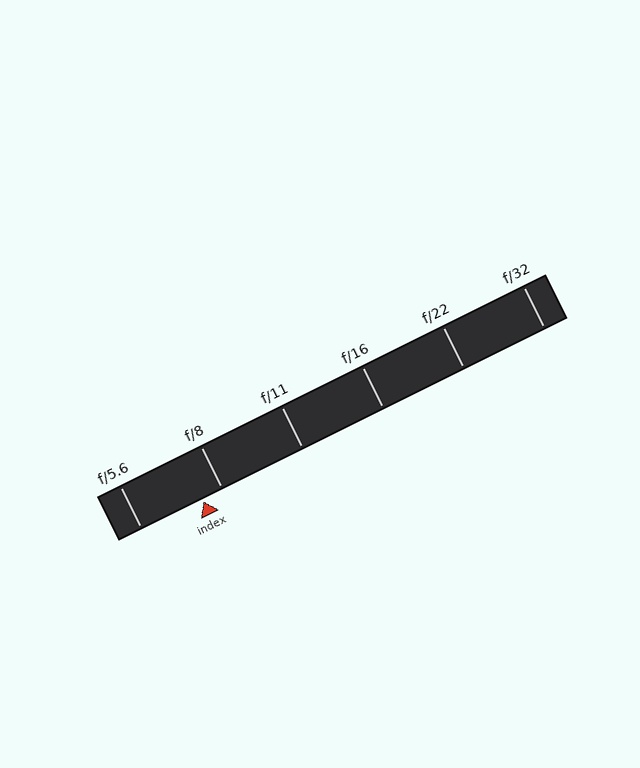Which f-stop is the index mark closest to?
The index mark is closest to f/8.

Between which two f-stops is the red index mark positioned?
The index mark is between f/5.6 and f/8.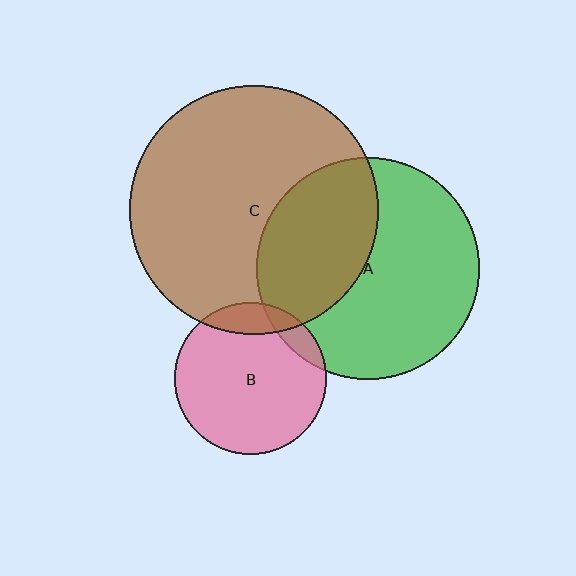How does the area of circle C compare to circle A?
Approximately 1.2 times.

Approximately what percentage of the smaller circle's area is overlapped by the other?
Approximately 10%.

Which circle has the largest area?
Circle C (brown).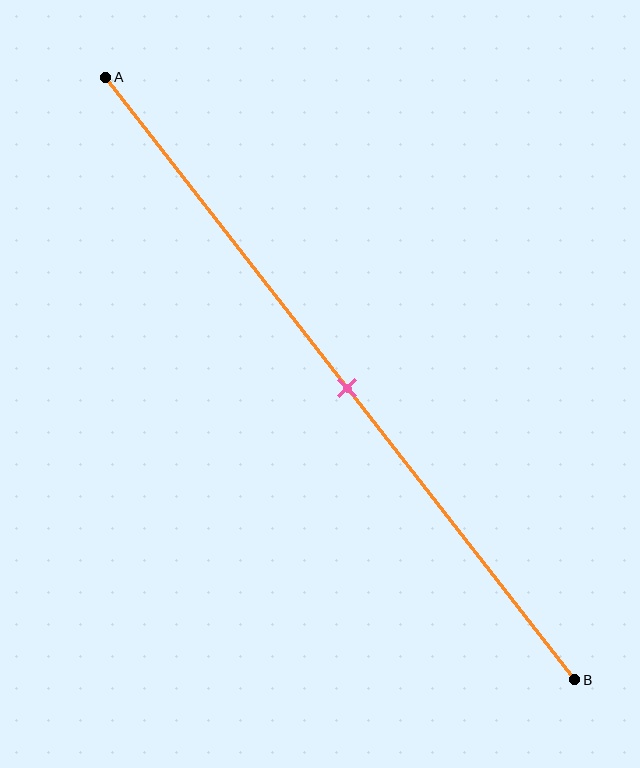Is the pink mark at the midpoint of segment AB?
Yes, the mark is approximately at the midpoint.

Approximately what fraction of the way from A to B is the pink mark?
The pink mark is approximately 50% of the way from A to B.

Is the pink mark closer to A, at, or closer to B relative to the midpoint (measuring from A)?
The pink mark is approximately at the midpoint of segment AB.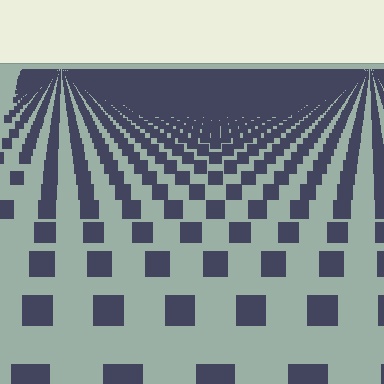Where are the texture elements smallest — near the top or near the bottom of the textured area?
Near the top.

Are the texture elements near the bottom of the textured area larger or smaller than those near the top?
Larger. Near the bottom, elements are closer to the viewer and appear at a bigger on-screen size.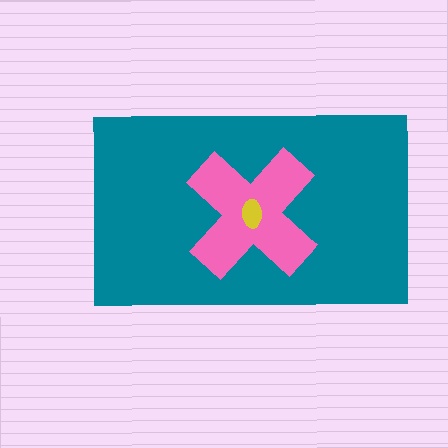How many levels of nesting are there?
3.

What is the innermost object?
The yellow ellipse.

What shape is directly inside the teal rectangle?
The pink cross.